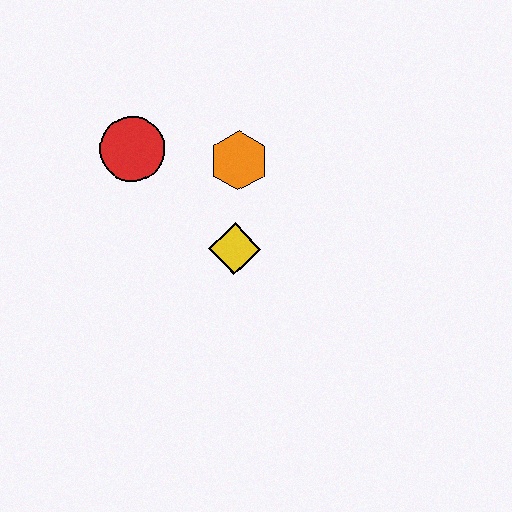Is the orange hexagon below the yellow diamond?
No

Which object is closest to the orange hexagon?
The yellow diamond is closest to the orange hexagon.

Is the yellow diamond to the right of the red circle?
Yes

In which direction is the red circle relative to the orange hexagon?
The red circle is to the left of the orange hexagon.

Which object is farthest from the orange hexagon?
The red circle is farthest from the orange hexagon.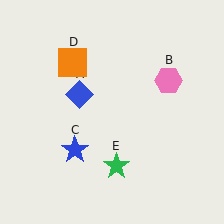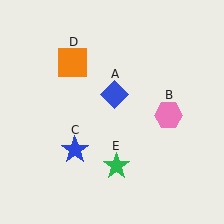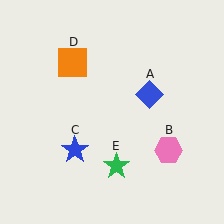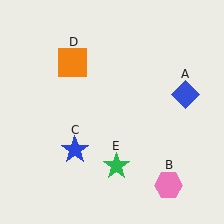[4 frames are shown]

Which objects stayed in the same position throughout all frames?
Blue star (object C) and orange square (object D) and green star (object E) remained stationary.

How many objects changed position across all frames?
2 objects changed position: blue diamond (object A), pink hexagon (object B).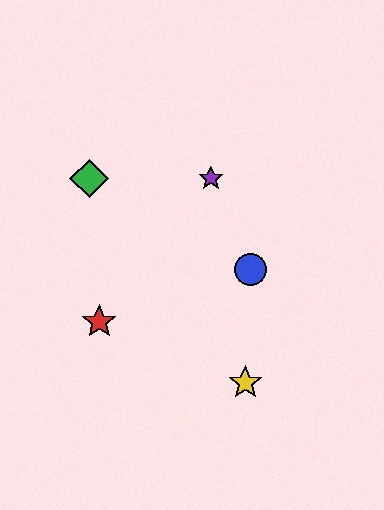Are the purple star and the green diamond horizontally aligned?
Yes, both are at y≈178.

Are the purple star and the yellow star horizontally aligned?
No, the purple star is at y≈178 and the yellow star is at y≈383.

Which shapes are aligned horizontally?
The green diamond, the purple star are aligned horizontally.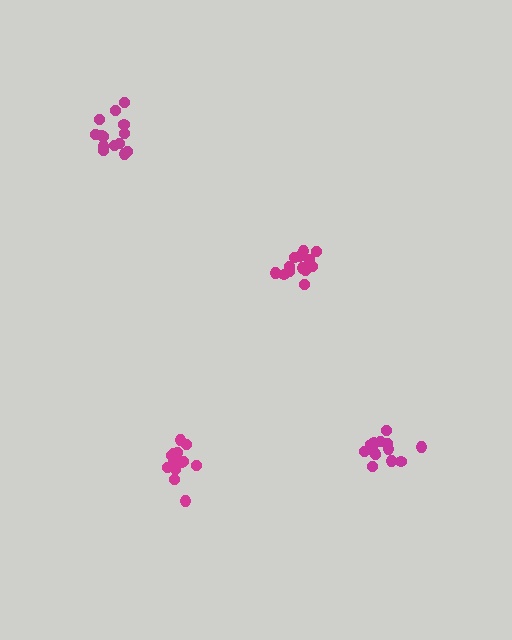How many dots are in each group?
Group 1: 14 dots, Group 2: 15 dots, Group 3: 14 dots, Group 4: 15 dots (58 total).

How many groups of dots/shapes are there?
There are 4 groups.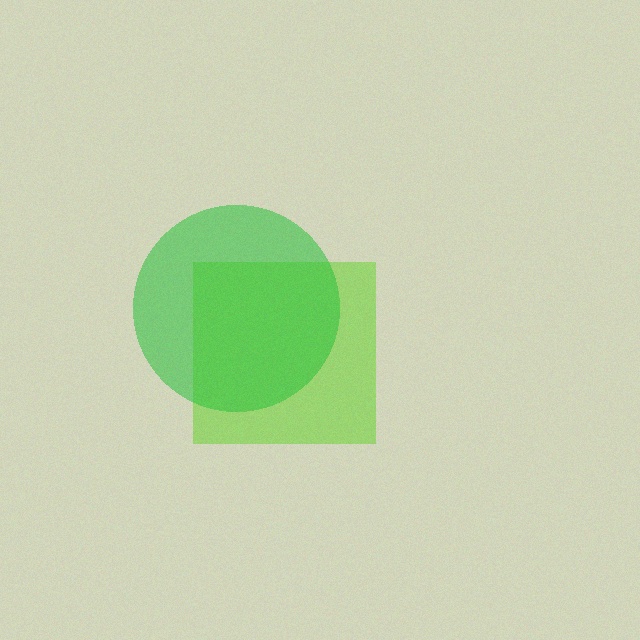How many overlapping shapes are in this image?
There are 2 overlapping shapes in the image.